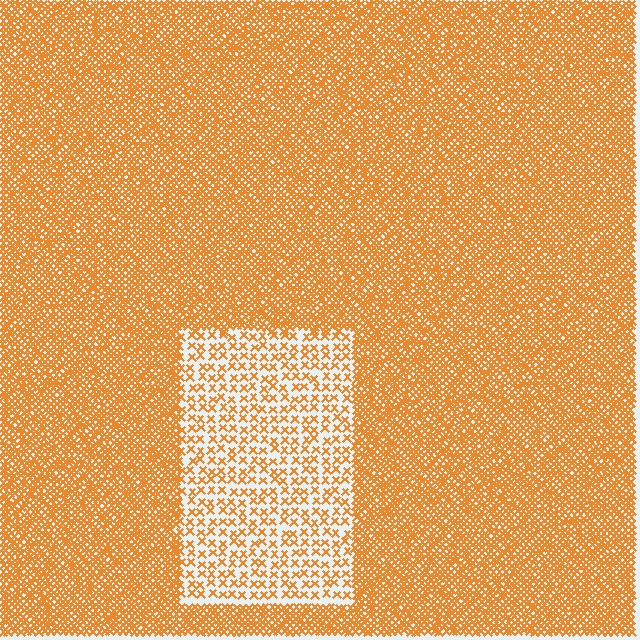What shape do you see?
I see a rectangle.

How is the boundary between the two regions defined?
The boundary is defined by a change in element density (approximately 3.0x ratio). All elements are the same color, size, and shape.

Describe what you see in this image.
The image contains small orange elements arranged at two different densities. A rectangle-shaped region is visible where the elements are less densely packed than the surrounding area.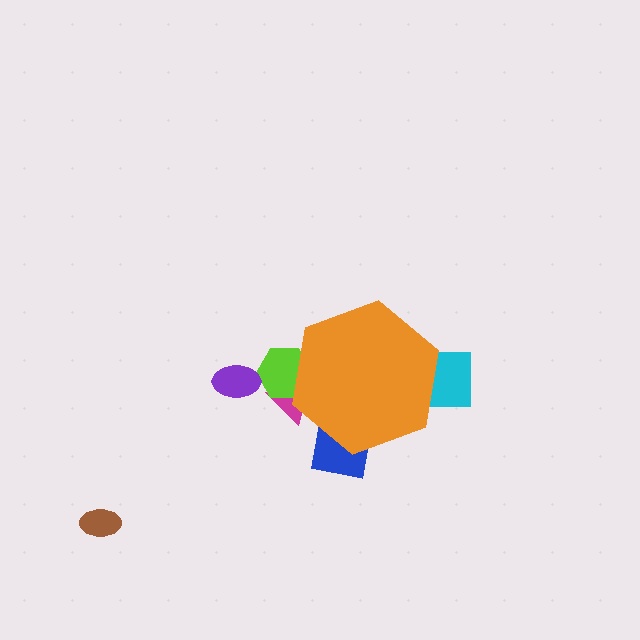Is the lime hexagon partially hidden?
Yes, the lime hexagon is partially hidden behind the orange hexagon.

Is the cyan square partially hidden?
Yes, the cyan square is partially hidden behind the orange hexagon.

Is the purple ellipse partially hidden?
No, the purple ellipse is fully visible.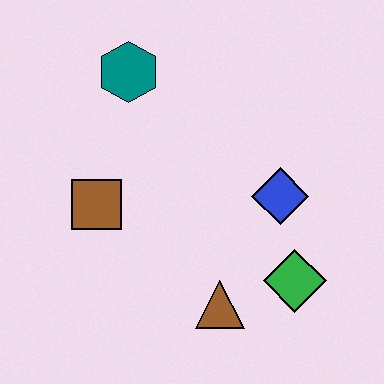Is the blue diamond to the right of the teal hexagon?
Yes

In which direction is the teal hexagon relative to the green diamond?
The teal hexagon is above the green diamond.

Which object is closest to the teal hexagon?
The brown square is closest to the teal hexagon.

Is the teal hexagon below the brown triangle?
No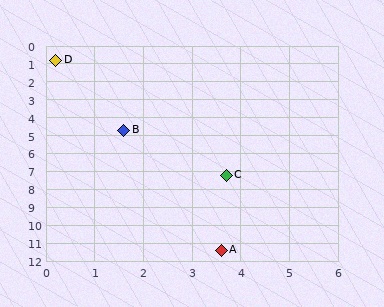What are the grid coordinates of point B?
Point B is at approximately (1.6, 4.7).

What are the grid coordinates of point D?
Point D is at approximately (0.2, 0.8).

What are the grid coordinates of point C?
Point C is at approximately (3.7, 7.2).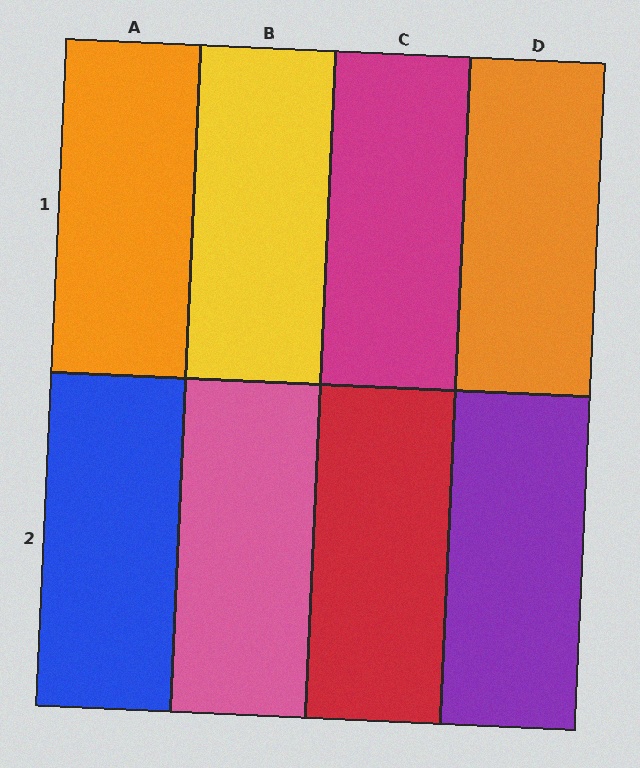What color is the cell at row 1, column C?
Magenta.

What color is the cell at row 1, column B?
Yellow.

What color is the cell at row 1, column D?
Orange.